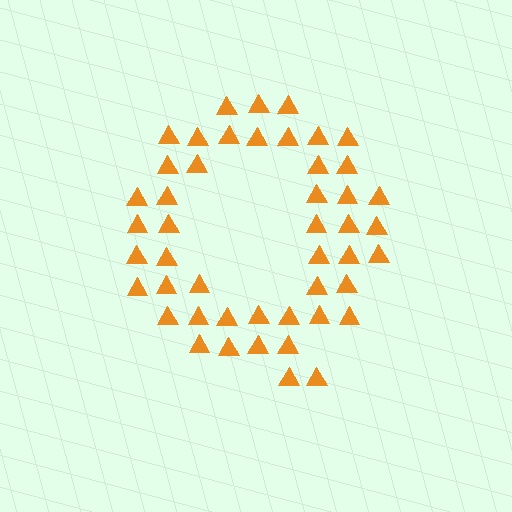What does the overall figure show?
The overall figure shows the letter Q.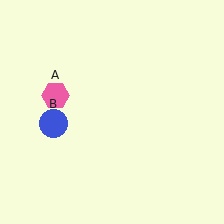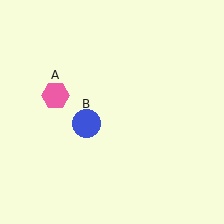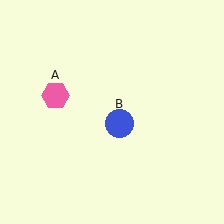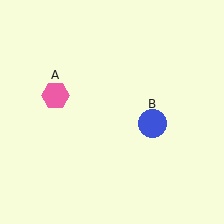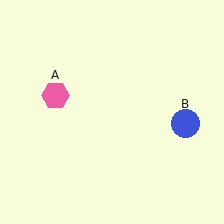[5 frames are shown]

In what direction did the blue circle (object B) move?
The blue circle (object B) moved right.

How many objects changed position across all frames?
1 object changed position: blue circle (object B).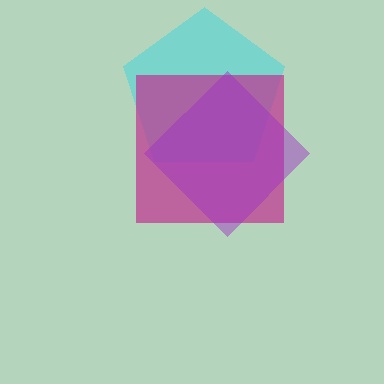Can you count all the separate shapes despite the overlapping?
Yes, there are 3 separate shapes.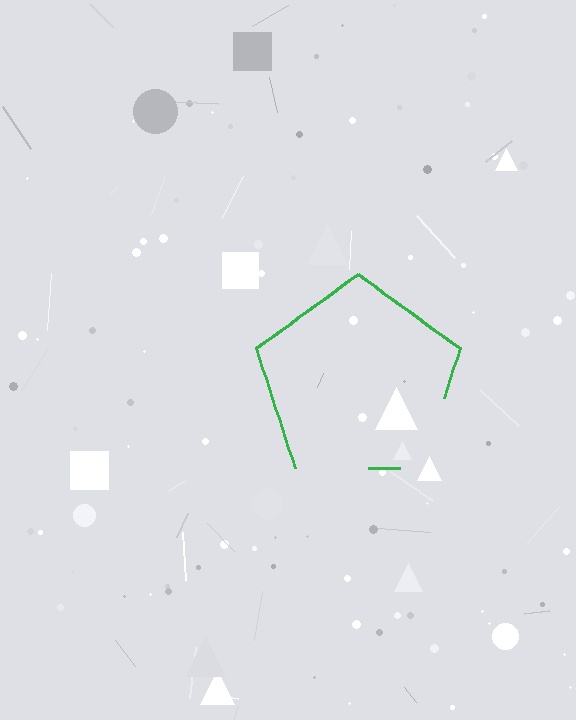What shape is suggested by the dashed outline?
The dashed outline suggests a pentagon.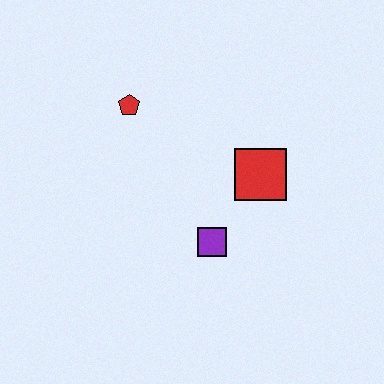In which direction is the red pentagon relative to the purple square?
The red pentagon is above the purple square.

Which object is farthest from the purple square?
The red pentagon is farthest from the purple square.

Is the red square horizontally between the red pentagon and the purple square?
No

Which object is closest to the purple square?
The red square is closest to the purple square.